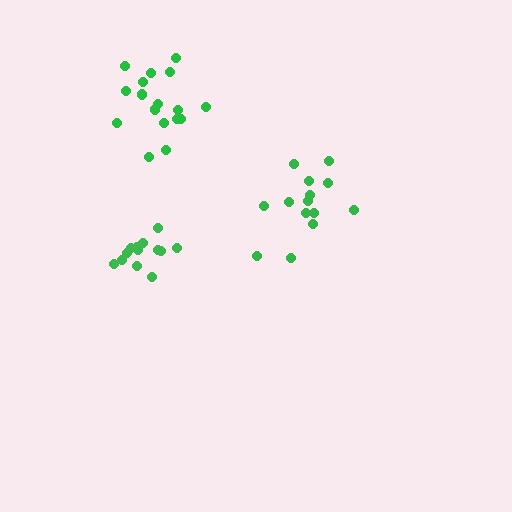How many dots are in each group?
Group 1: 14 dots, Group 2: 17 dots, Group 3: 13 dots (44 total).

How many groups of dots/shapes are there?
There are 3 groups.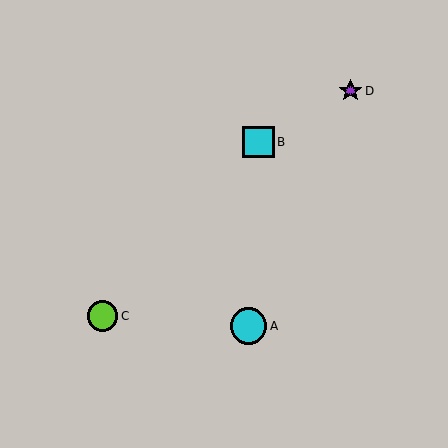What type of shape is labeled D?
Shape D is a purple star.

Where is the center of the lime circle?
The center of the lime circle is at (103, 316).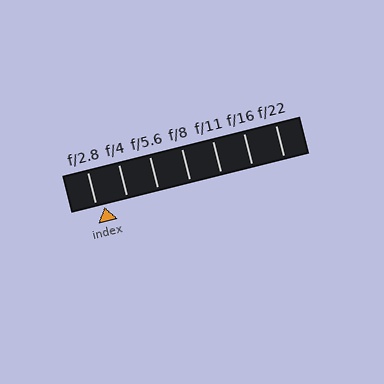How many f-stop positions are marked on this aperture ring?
There are 7 f-stop positions marked.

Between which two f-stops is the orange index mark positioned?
The index mark is between f/2.8 and f/4.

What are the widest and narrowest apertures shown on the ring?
The widest aperture shown is f/2.8 and the narrowest is f/22.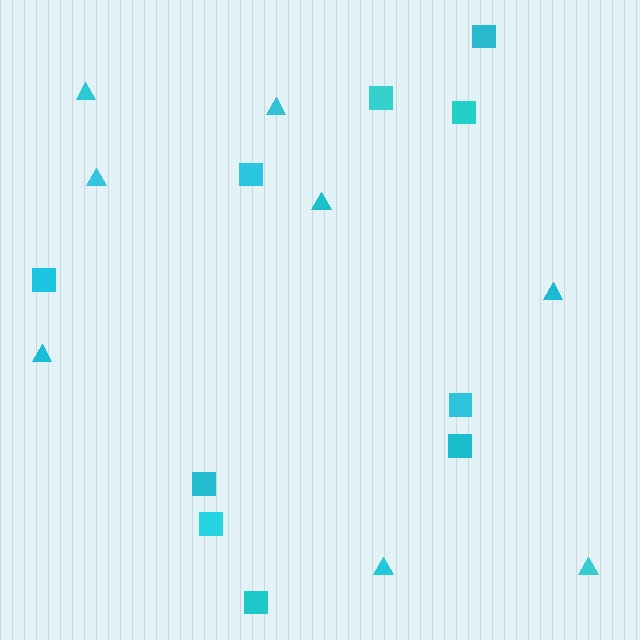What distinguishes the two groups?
There are 2 groups: one group of squares (10) and one group of triangles (8).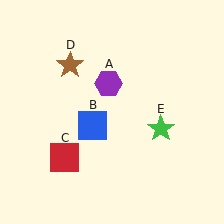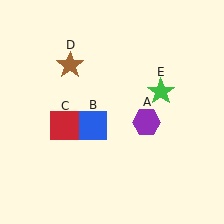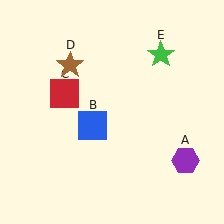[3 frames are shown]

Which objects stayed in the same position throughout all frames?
Blue square (object B) and brown star (object D) remained stationary.